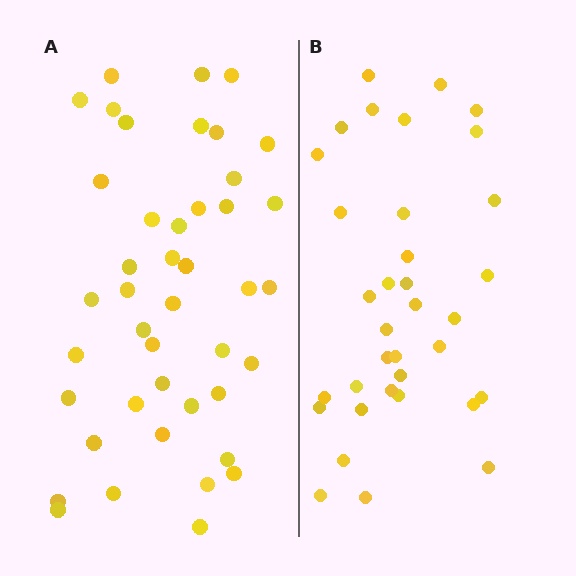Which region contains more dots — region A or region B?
Region A (the left region) has more dots.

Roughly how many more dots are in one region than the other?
Region A has roughly 8 or so more dots than region B.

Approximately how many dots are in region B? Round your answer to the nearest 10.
About 40 dots. (The exact count is 35, which rounds to 40.)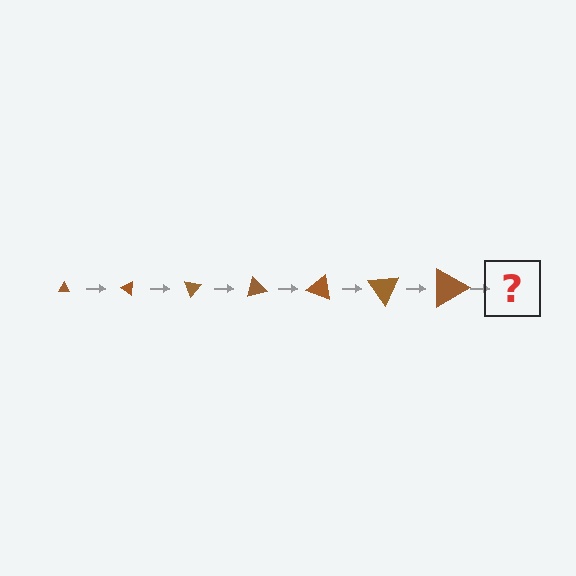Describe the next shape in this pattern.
It should be a triangle, larger than the previous one and rotated 245 degrees from the start.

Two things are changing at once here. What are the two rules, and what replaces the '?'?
The two rules are that the triangle grows larger each step and it rotates 35 degrees each step. The '?' should be a triangle, larger than the previous one and rotated 245 degrees from the start.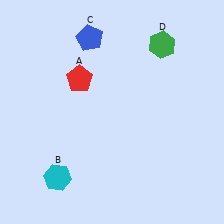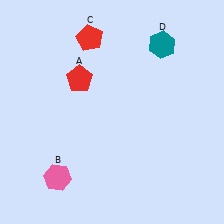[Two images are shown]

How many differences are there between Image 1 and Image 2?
There are 3 differences between the two images.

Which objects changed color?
B changed from cyan to pink. C changed from blue to red. D changed from green to teal.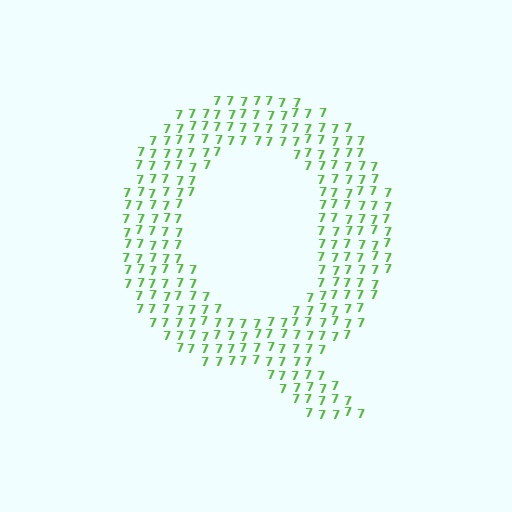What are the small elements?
The small elements are digit 7's.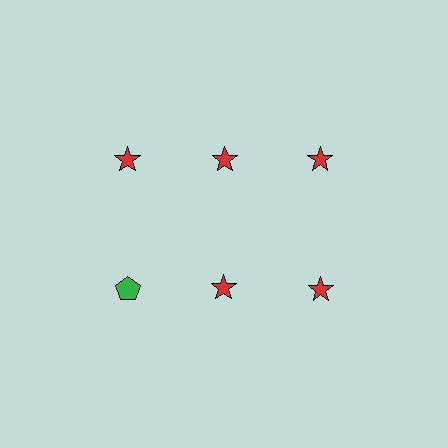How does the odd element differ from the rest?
It differs in both color (green instead of red) and shape (pentagon instead of star).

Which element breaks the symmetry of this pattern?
The green pentagon in the second row, leftmost column breaks the symmetry. All other shapes are red stars.